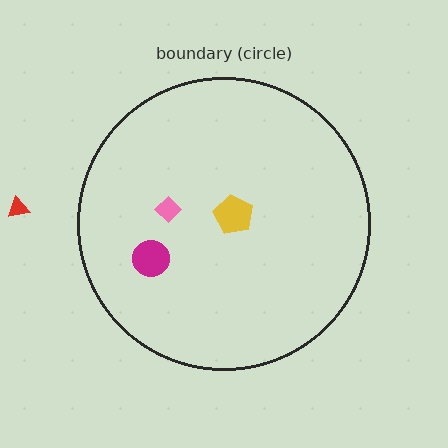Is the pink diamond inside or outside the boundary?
Inside.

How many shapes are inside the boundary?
3 inside, 1 outside.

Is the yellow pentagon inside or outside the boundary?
Inside.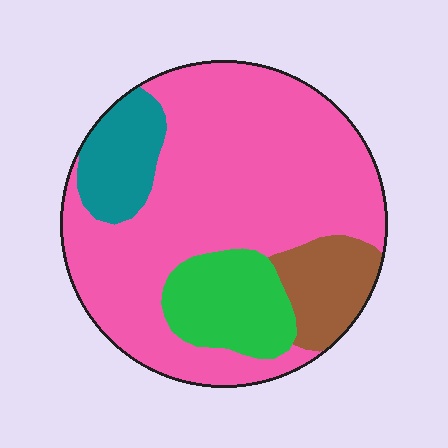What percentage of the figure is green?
Green covers 14% of the figure.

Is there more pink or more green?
Pink.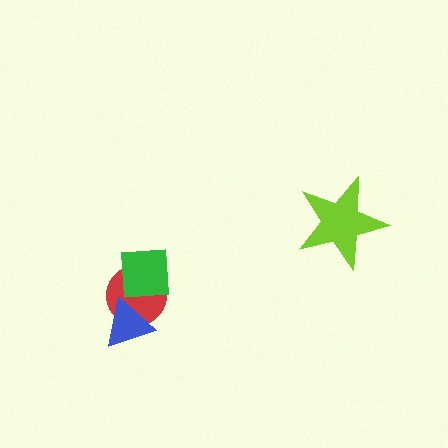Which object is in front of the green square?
The blue triangle is in front of the green square.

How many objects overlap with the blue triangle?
2 objects overlap with the blue triangle.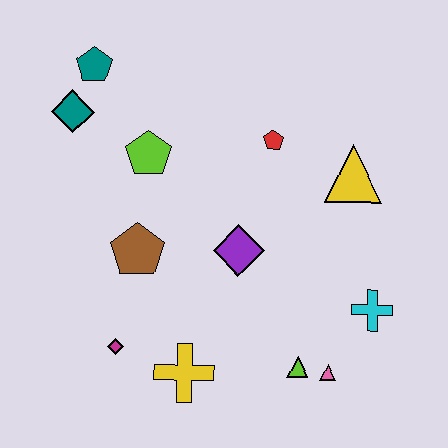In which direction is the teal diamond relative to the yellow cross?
The teal diamond is above the yellow cross.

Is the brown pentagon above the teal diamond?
No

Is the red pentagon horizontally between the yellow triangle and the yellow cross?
Yes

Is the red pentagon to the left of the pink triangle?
Yes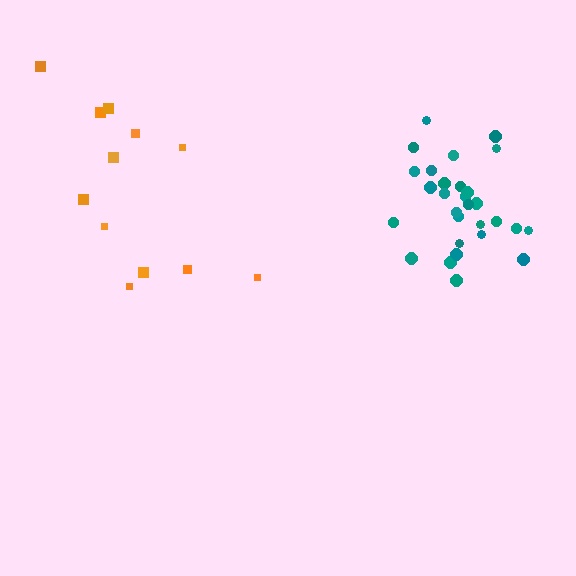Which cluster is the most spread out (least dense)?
Orange.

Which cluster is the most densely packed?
Teal.